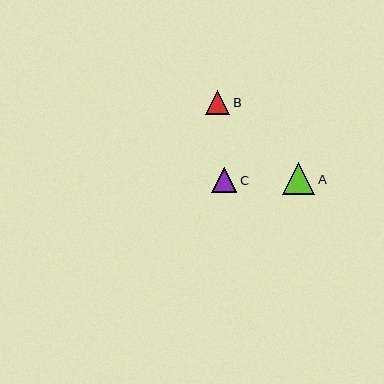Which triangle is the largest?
Triangle A is the largest with a size of approximately 32 pixels.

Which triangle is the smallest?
Triangle B is the smallest with a size of approximately 24 pixels.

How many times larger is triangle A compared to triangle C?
Triangle A is approximately 1.3 times the size of triangle C.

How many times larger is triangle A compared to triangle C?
Triangle A is approximately 1.3 times the size of triangle C.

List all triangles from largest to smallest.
From largest to smallest: A, C, B.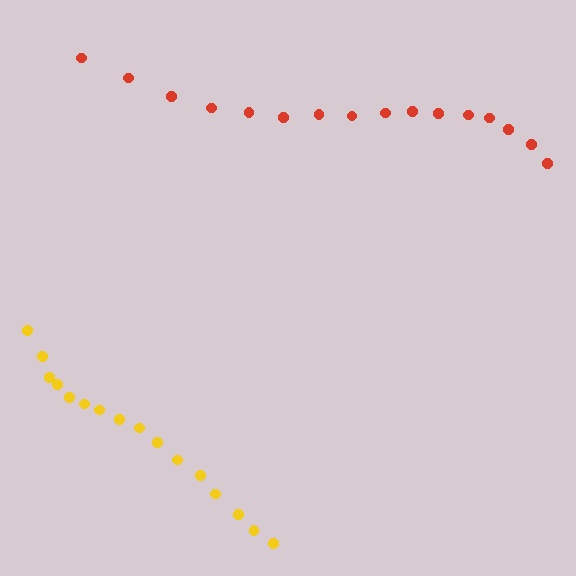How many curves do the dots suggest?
There are 2 distinct paths.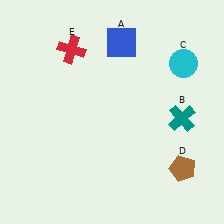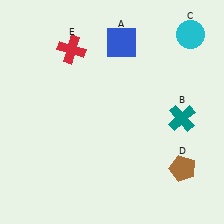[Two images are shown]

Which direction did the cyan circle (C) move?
The cyan circle (C) moved up.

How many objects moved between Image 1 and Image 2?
1 object moved between the two images.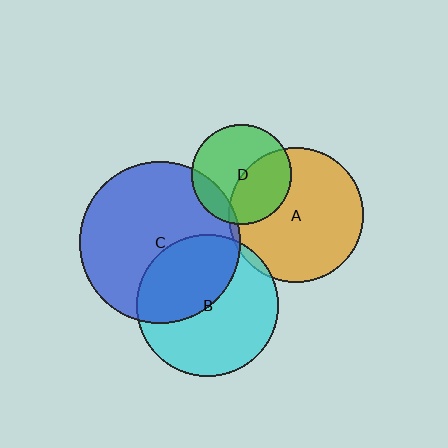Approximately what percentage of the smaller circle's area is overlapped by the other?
Approximately 40%.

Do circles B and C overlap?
Yes.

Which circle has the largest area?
Circle C (blue).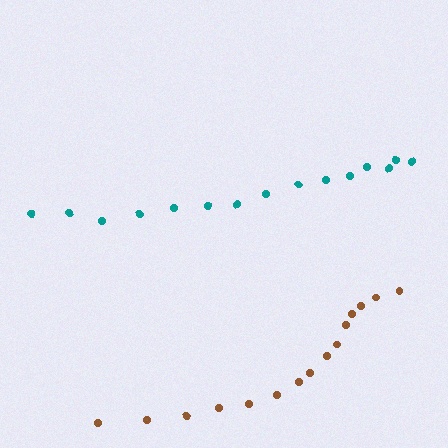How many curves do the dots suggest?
There are 2 distinct paths.